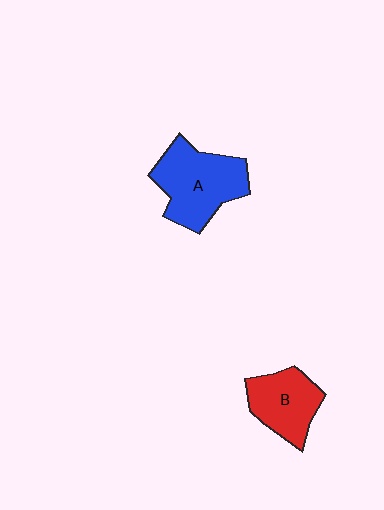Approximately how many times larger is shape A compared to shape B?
Approximately 1.4 times.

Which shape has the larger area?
Shape A (blue).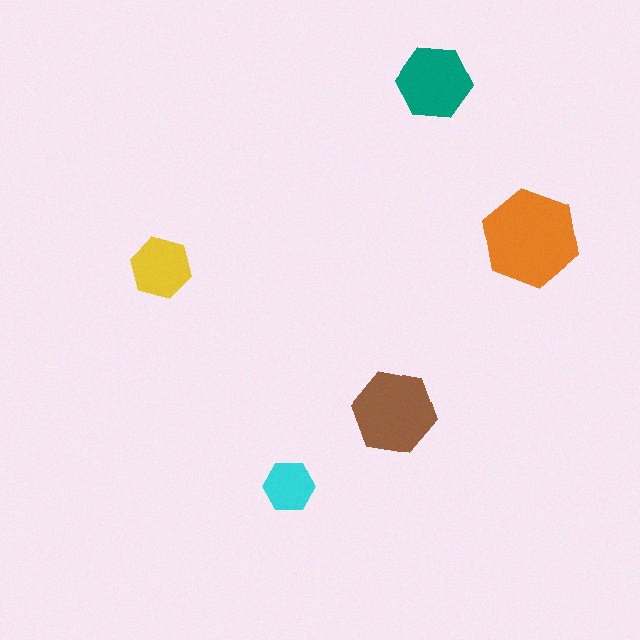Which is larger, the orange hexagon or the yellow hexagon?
The orange one.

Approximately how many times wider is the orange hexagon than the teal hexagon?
About 1.5 times wider.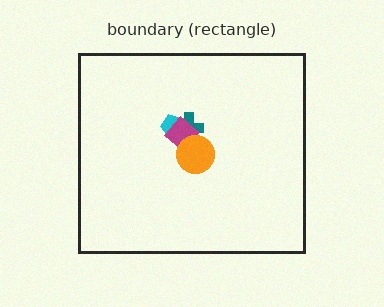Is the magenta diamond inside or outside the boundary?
Inside.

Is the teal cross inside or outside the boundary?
Inside.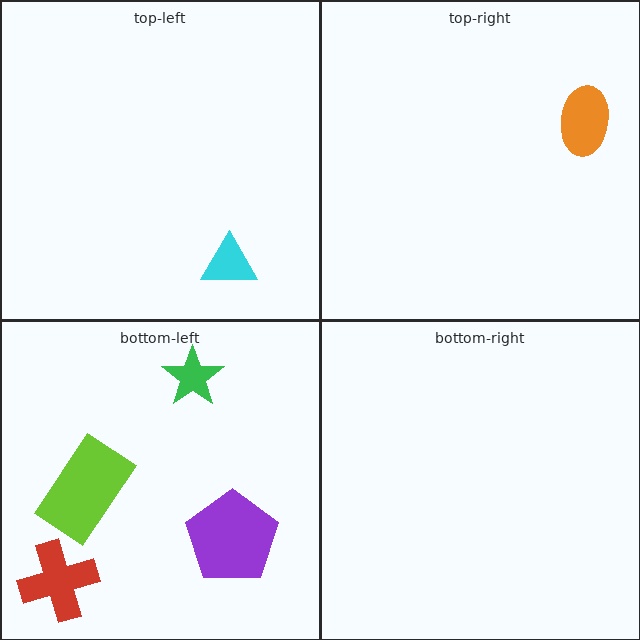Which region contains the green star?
The bottom-left region.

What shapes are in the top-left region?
The cyan triangle.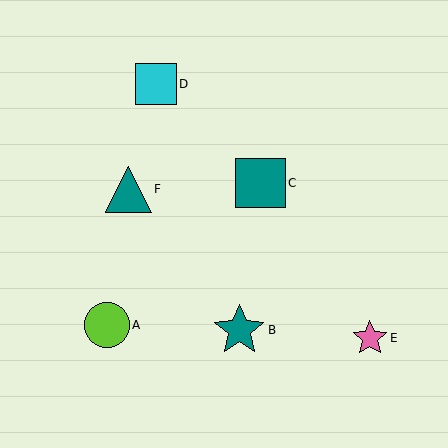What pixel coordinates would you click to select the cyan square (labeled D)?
Click at (156, 84) to select the cyan square D.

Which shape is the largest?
The teal star (labeled B) is the largest.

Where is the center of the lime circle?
The center of the lime circle is at (107, 325).